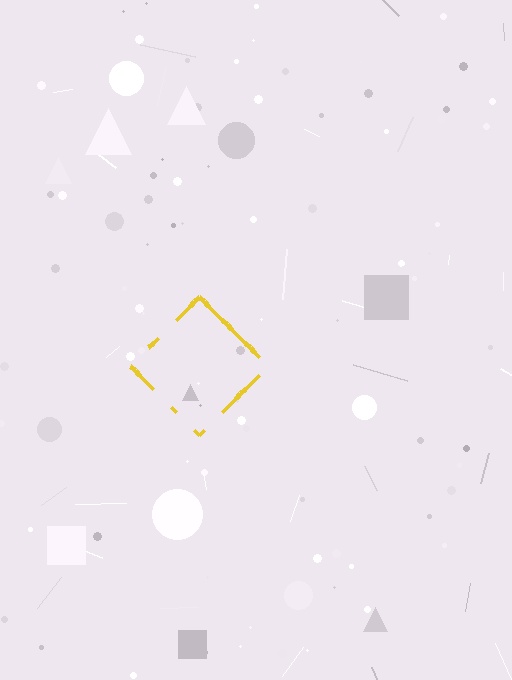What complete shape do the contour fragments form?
The contour fragments form a diamond.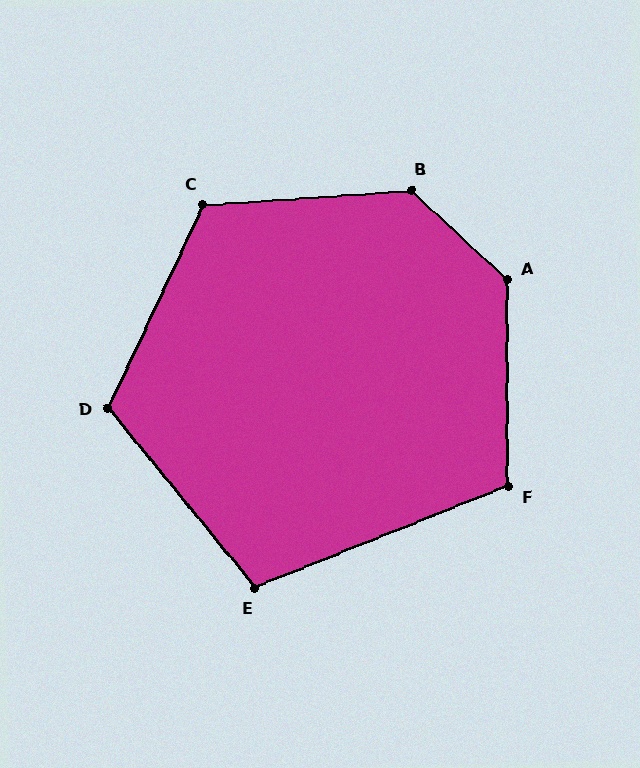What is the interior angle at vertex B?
Approximately 133 degrees (obtuse).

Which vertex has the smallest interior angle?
E, at approximately 108 degrees.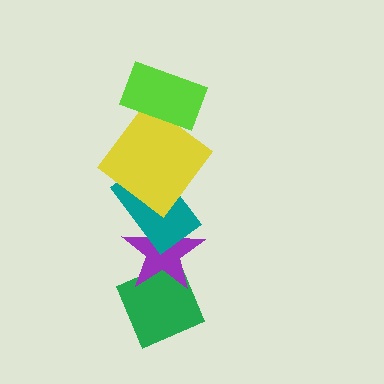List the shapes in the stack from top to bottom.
From top to bottom: the lime rectangle, the yellow diamond, the teal rectangle, the purple star, the green diamond.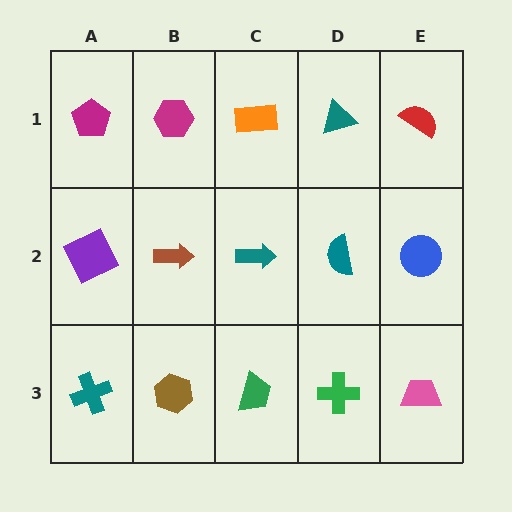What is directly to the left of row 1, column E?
A teal triangle.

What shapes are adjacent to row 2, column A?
A magenta pentagon (row 1, column A), a teal cross (row 3, column A), a brown arrow (row 2, column B).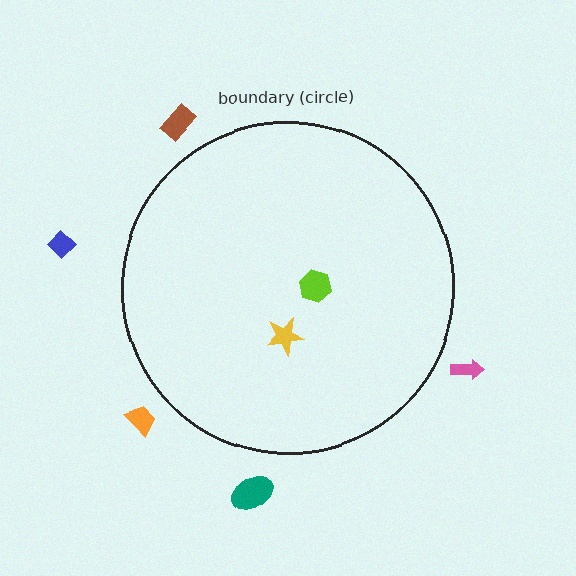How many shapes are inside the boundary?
2 inside, 5 outside.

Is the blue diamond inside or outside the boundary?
Outside.